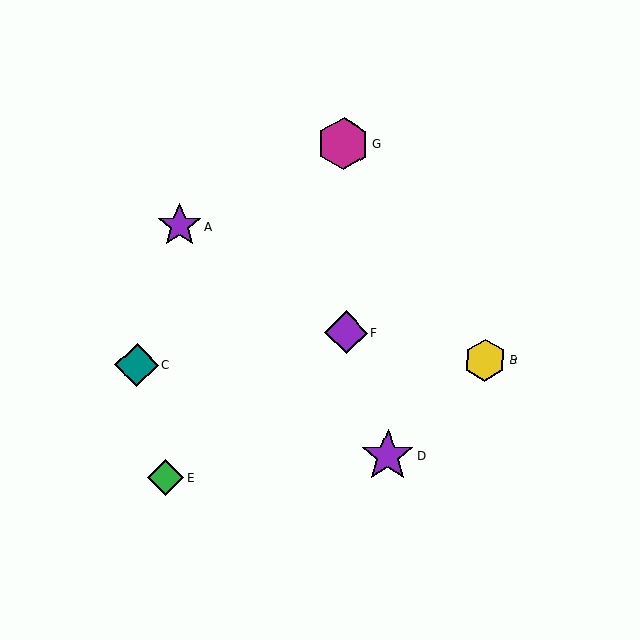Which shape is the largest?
The purple star (labeled D) is the largest.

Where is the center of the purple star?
The center of the purple star is at (180, 226).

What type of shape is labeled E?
Shape E is a green diamond.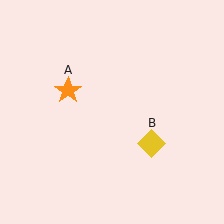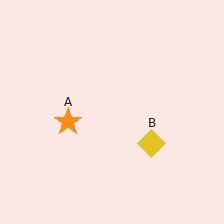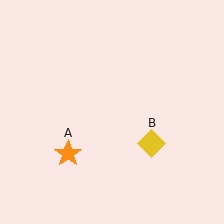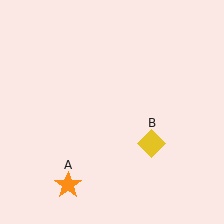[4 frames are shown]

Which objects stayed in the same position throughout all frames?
Yellow diamond (object B) remained stationary.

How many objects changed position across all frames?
1 object changed position: orange star (object A).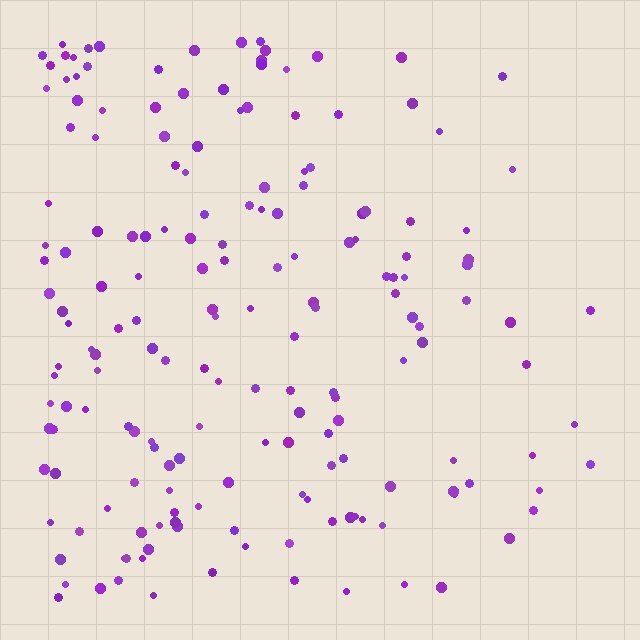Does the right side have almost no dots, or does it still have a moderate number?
Still a moderate number, just noticeably fewer than the left.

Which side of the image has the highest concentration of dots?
The left.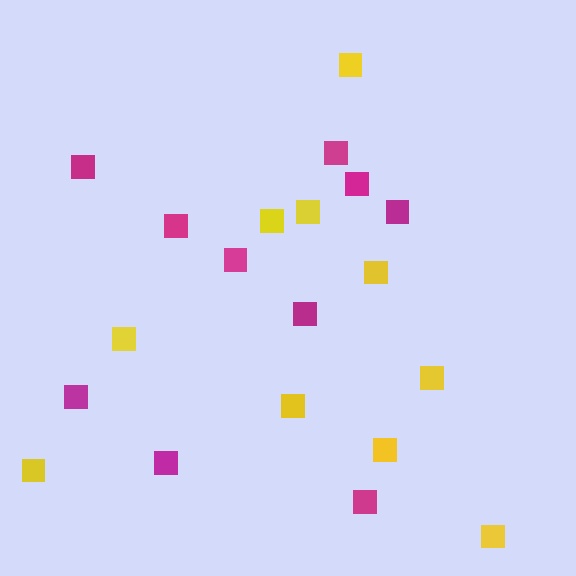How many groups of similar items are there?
There are 2 groups: one group of magenta squares (10) and one group of yellow squares (10).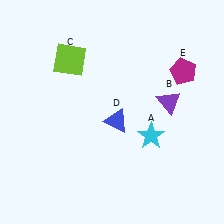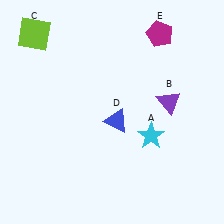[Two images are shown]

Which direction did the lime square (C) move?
The lime square (C) moved left.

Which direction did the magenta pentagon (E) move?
The magenta pentagon (E) moved up.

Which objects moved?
The objects that moved are: the lime square (C), the magenta pentagon (E).